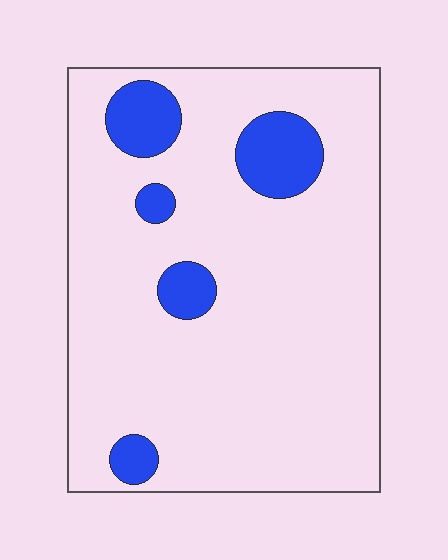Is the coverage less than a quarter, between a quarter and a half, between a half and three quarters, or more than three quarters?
Less than a quarter.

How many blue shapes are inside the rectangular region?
5.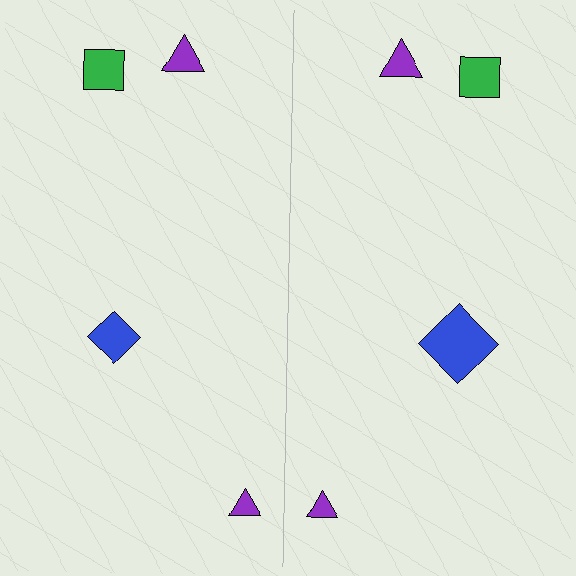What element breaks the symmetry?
The blue diamond on the right side has a different size than its mirror counterpart.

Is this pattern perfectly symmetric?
No, the pattern is not perfectly symmetric. The blue diamond on the right side has a different size than its mirror counterpart.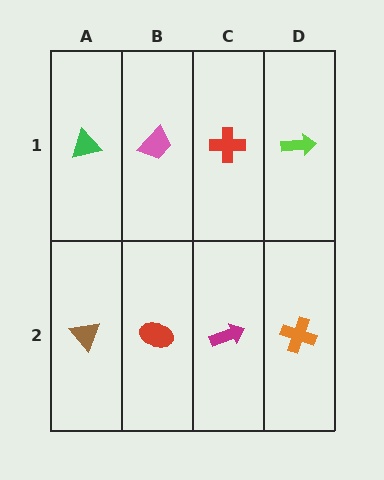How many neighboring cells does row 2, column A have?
2.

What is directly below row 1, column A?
A brown triangle.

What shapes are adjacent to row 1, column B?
A red ellipse (row 2, column B), a green triangle (row 1, column A), a red cross (row 1, column C).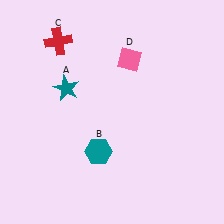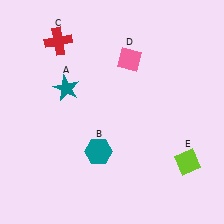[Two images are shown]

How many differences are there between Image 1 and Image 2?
There is 1 difference between the two images.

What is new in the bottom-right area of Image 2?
A lime diamond (E) was added in the bottom-right area of Image 2.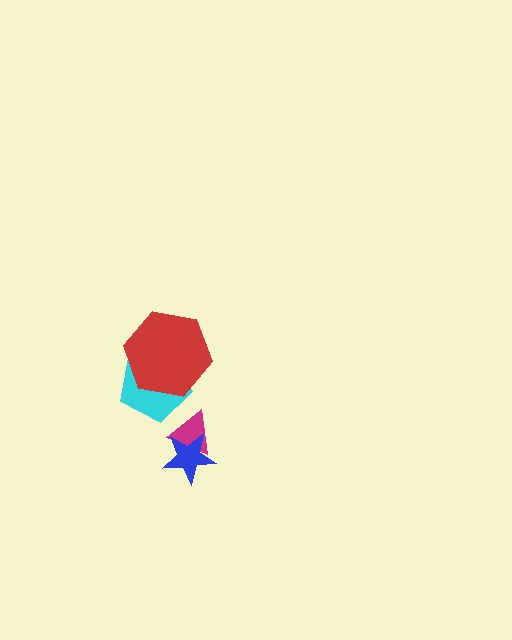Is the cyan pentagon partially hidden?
Yes, it is partially covered by another shape.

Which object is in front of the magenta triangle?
The blue star is in front of the magenta triangle.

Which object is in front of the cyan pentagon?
The red hexagon is in front of the cyan pentagon.